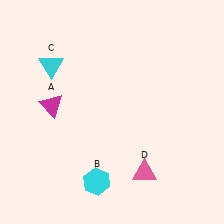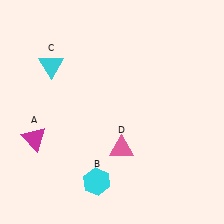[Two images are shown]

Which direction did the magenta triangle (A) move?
The magenta triangle (A) moved down.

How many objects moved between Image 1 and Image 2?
2 objects moved between the two images.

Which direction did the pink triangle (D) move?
The pink triangle (D) moved up.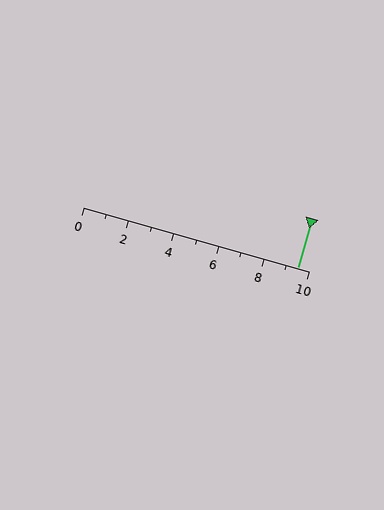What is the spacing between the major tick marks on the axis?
The major ticks are spaced 2 apart.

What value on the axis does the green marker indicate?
The marker indicates approximately 9.5.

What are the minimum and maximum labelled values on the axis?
The axis runs from 0 to 10.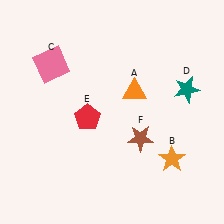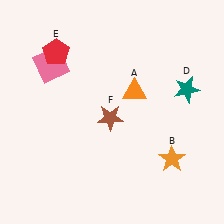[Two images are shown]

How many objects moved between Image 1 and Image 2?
2 objects moved between the two images.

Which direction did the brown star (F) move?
The brown star (F) moved left.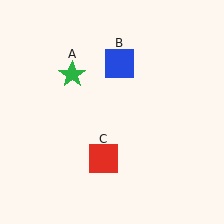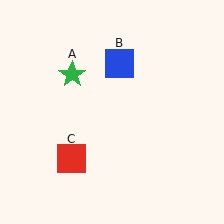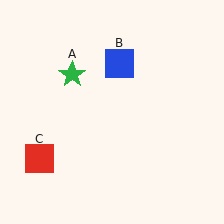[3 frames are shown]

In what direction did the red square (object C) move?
The red square (object C) moved left.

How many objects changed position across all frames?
1 object changed position: red square (object C).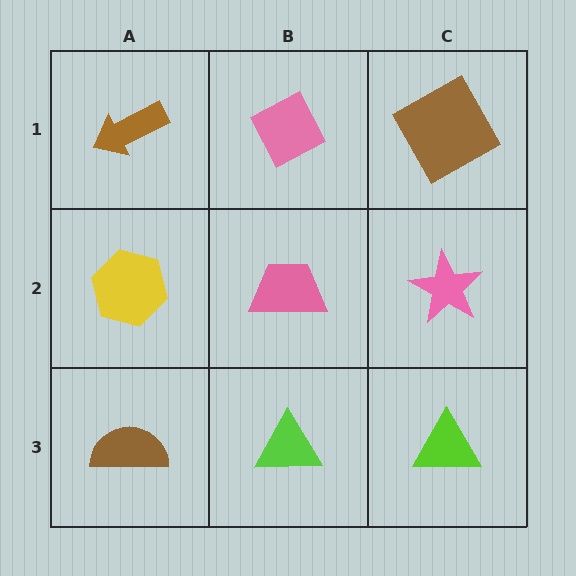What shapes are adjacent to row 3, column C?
A pink star (row 2, column C), a lime triangle (row 3, column B).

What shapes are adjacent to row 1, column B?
A pink trapezoid (row 2, column B), a brown arrow (row 1, column A), a brown square (row 1, column C).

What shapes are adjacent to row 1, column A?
A yellow hexagon (row 2, column A), a pink diamond (row 1, column B).